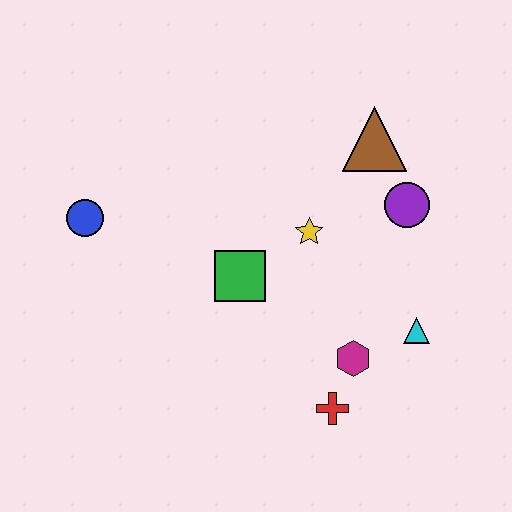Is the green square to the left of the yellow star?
Yes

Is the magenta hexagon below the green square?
Yes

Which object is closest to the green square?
The yellow star is closest to the green square.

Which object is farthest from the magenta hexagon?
The blue circle is farthest from the magenta hexagon.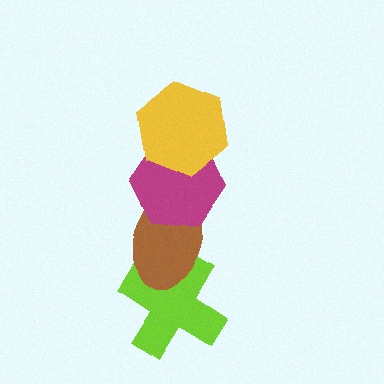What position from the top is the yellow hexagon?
The yellow hexagon is 1st from the top.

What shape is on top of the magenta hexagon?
The yellow hexagon is on top of the magenta hexagon.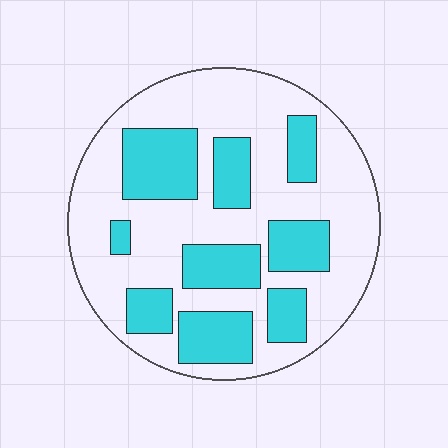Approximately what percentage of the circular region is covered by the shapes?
Approximately 35%.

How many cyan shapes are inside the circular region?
9.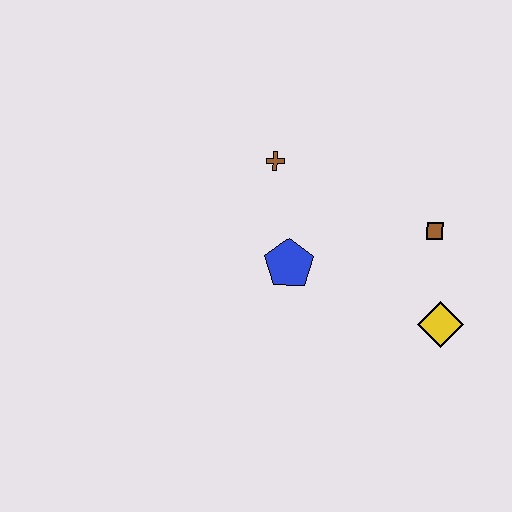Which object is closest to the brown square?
The yellow diamond is closest to the brown square.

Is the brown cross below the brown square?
No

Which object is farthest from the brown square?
The brown cross is farthest from the brown square.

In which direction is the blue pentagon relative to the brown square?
The blue pentagon is to the left of the brown square.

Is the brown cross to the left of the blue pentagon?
Yes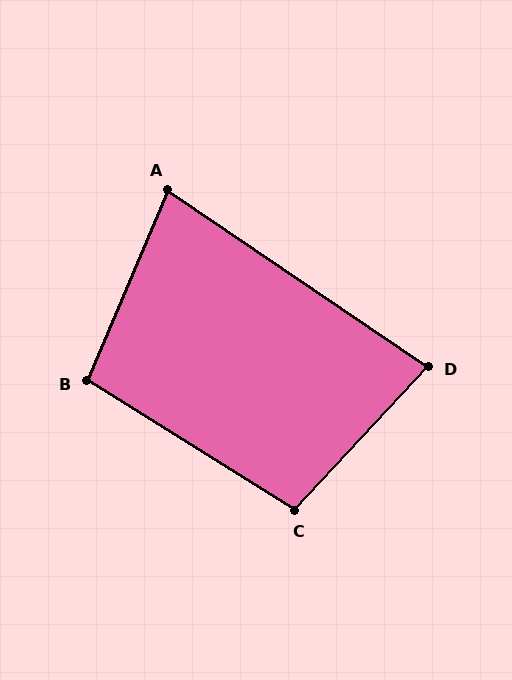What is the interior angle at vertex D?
Approximately 81 degrees (acute).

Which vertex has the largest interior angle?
C, at approximately 101 degrees.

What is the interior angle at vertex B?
Approximately 99 degrees (obtuse).